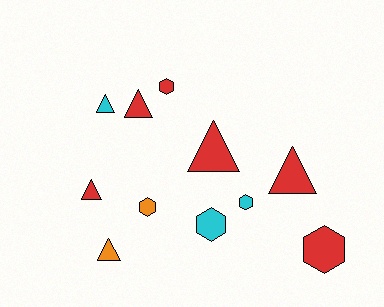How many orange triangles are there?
There is 1 orange triangle.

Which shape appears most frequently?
Triangle, with 6 objects.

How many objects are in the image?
There are 11 objects.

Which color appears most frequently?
Red, with 6 objects.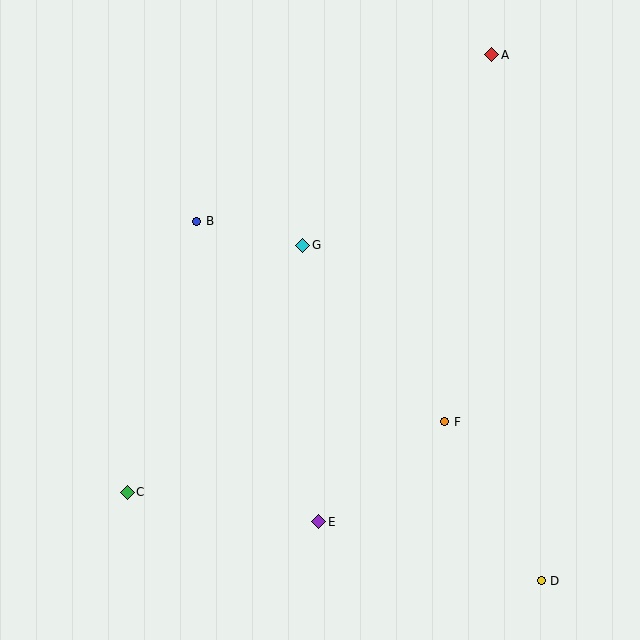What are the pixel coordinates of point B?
Point B is at (197, 221).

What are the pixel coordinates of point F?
Point F is at (445, 422).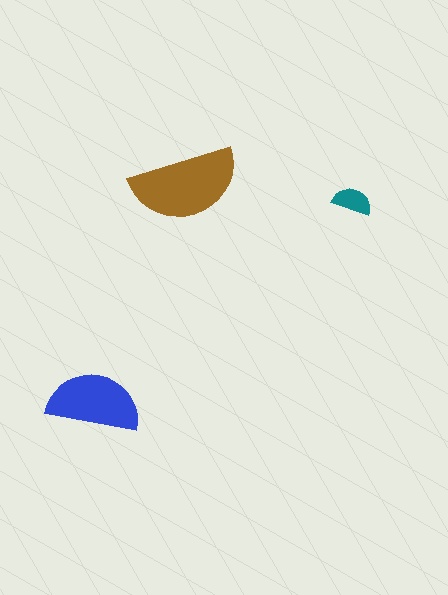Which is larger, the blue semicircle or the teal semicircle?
The blue one.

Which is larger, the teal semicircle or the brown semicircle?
The brown one.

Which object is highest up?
The brown semicircle is topmost.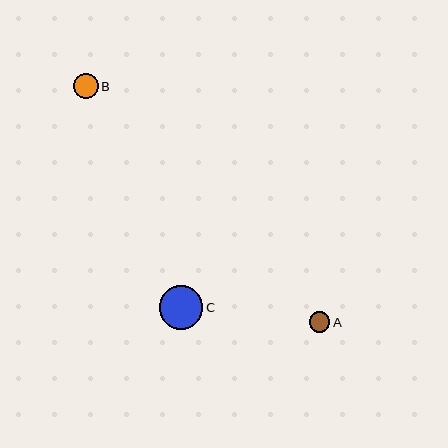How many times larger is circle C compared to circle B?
Circle C is approximately 1.7 times the size of circle B.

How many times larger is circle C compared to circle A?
Circle C is approximately 2.1 times the size of circle A.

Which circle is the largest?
Circle C is the largest with a size of approximately 43 pixels.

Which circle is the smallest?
Circle A is the smallest with a size of approximately 21 pixels.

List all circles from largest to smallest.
From largest to smallest: C, B, A.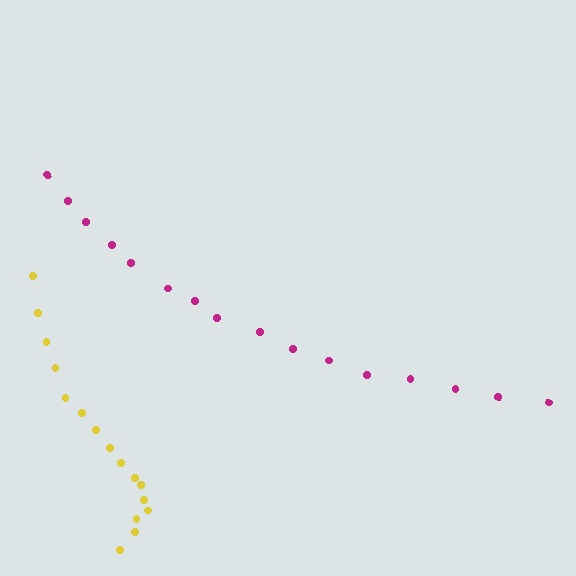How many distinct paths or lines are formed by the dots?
There are 2 distinct paths.